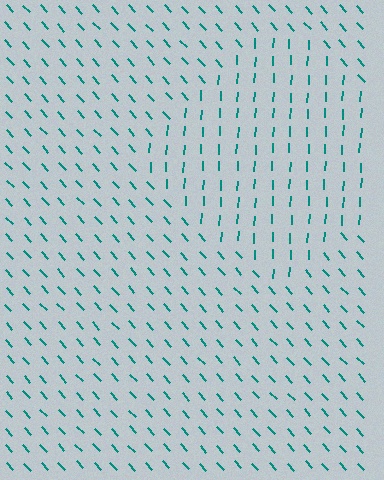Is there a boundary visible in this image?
Yes, there is a texture boundary formed by a change in line orientation.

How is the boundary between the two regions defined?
The boundary is defined purely by a change in line orientation (approximately 45 degrees difference). All lines are the same color and thickness.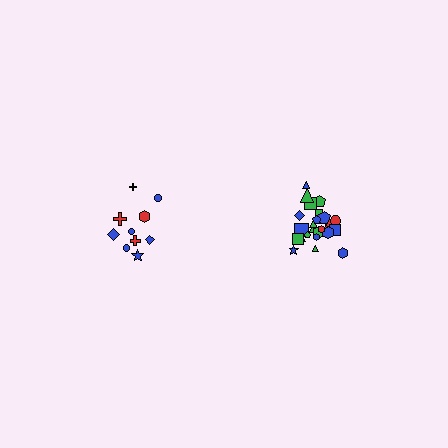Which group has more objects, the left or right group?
The right group.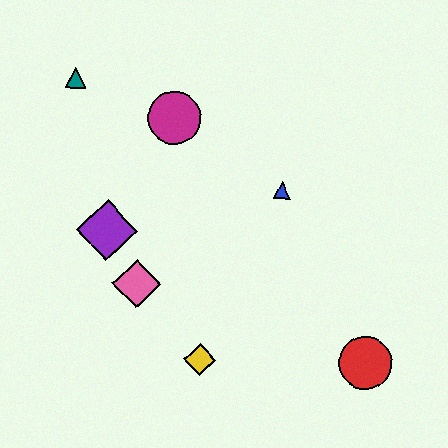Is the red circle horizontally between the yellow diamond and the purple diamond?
No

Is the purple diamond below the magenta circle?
Yes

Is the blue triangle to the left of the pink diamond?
No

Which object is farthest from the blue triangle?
The teal triangle is farthest from the blue triangle.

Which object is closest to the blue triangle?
The magenta circle is closest to the blue triangle.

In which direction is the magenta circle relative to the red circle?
The magenta circle is above the red circle.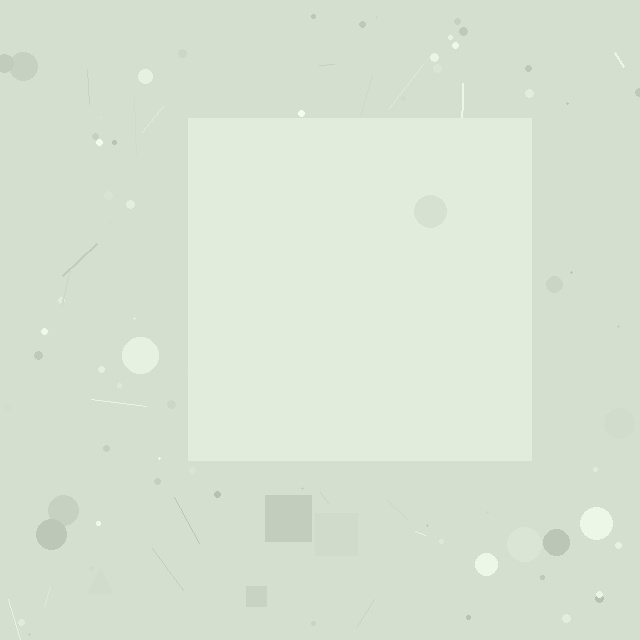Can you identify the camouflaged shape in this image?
The camouflaged shape is a square.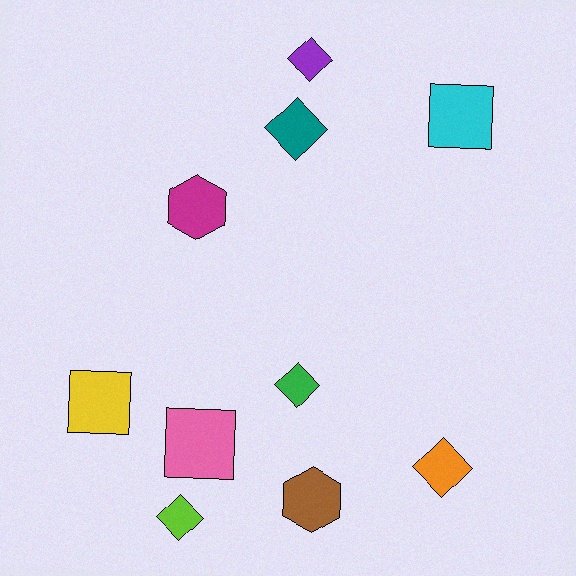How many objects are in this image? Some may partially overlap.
There are 10 objects.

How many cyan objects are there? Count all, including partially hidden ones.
There is 1 cyan object.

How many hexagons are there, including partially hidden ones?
There are 2 hexagons.